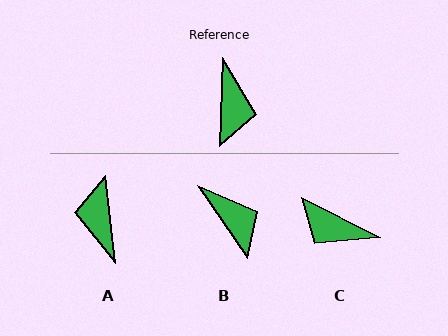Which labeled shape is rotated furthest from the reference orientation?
A, about 171 degrees away.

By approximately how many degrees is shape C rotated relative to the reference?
Approximately 115 degrees clockwise.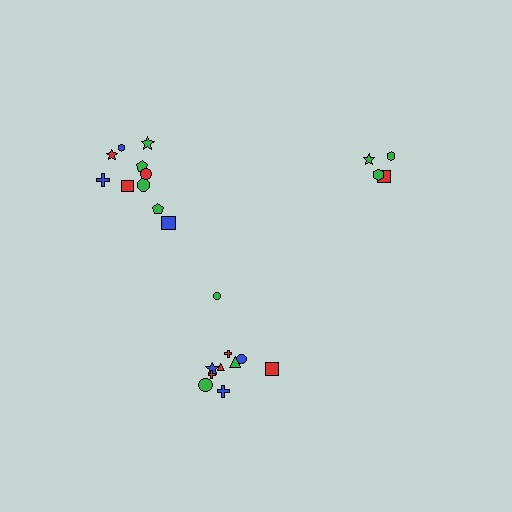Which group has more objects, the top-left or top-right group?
The top-left group.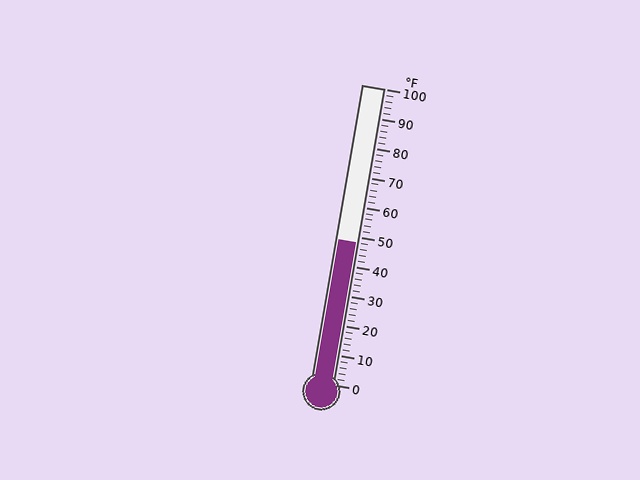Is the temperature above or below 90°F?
The temperature is below 90°F.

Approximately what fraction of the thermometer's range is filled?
The thermometer is filled to approximately 50% of its range.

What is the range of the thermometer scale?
The thermometer scale ranges from 0°F to 100°F.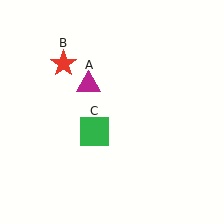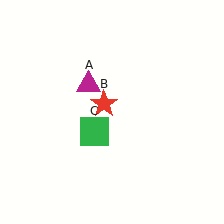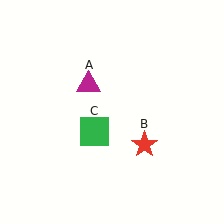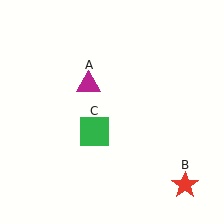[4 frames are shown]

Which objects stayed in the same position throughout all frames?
Magenta triangle (object A) and green square (object C) remained stationary.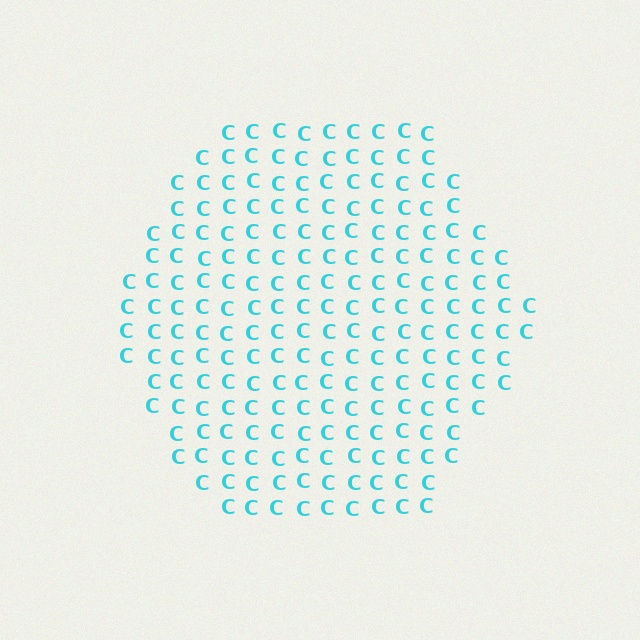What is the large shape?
The large shape is a hexagon.